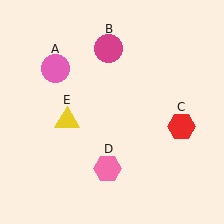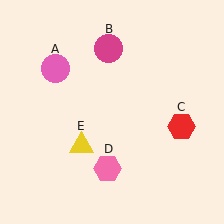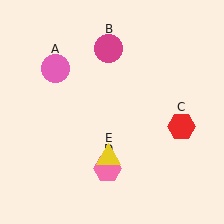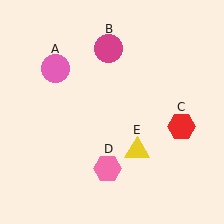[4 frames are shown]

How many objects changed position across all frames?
1 object changed position: yellow triangle (object E).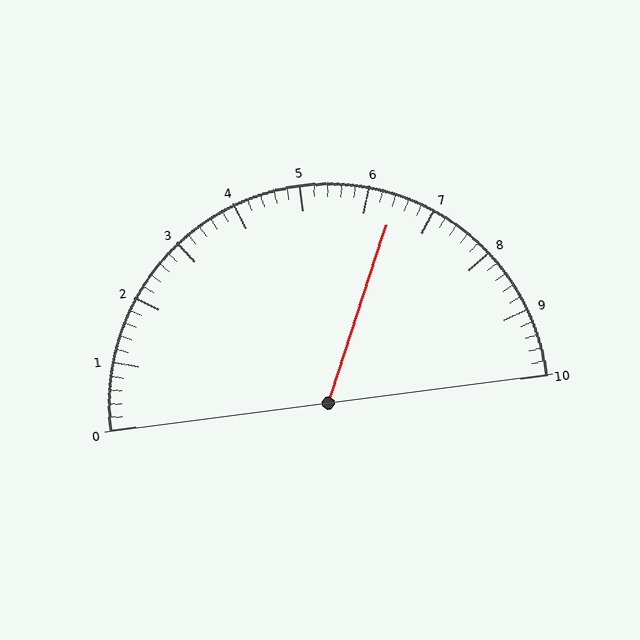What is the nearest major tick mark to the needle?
The nearest major tick mark is 6.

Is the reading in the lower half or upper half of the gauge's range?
The reading is in the upper half of the range (0 to 10).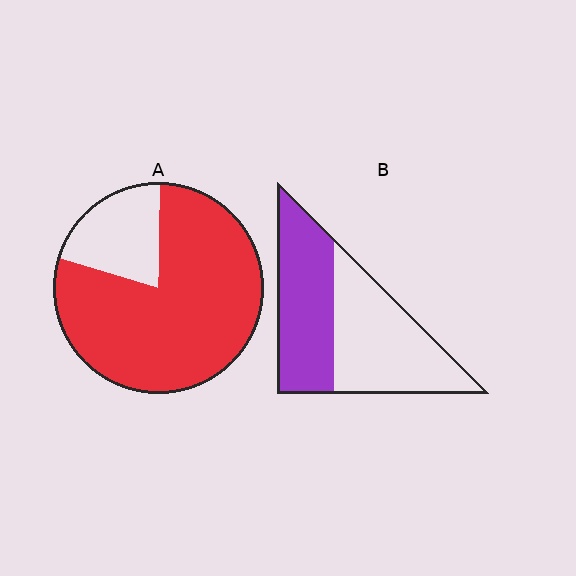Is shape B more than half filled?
Roughly half.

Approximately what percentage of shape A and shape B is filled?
A is approximately 80% and B is approximately 45%.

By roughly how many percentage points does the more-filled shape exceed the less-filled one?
By roughly 35 percentage points (A over B).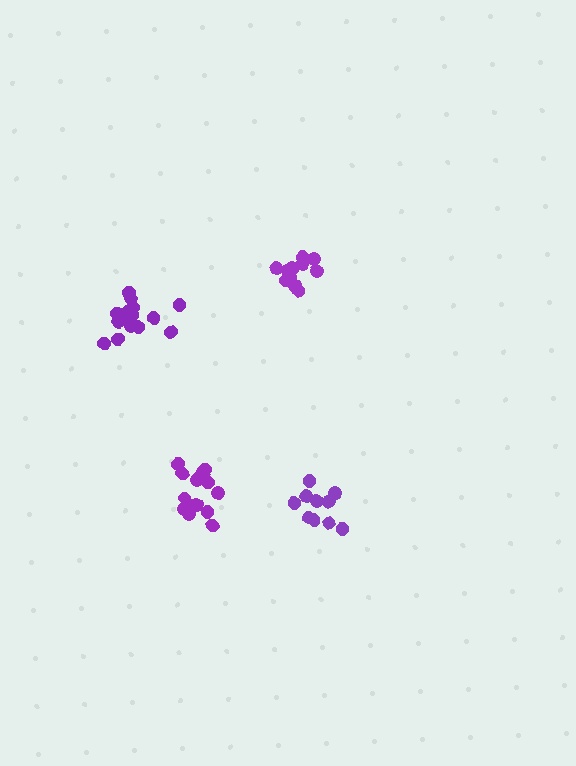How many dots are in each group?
Group 1: 11 dots, Group 2: 10 dots, Group 3: 15 dots, Group 4: 16 dots (52 total).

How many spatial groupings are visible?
There are 4 spatial groupings.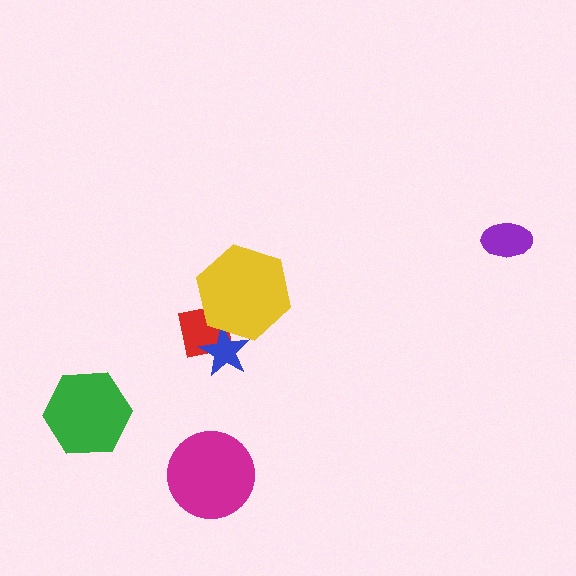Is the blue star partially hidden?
Yes, it is partially covered by another shape.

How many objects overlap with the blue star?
2 objects overlap with the blue star.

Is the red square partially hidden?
Yes, it is partially covered by another shape.